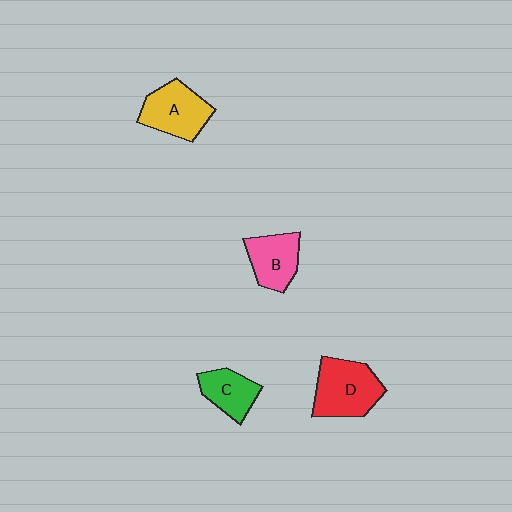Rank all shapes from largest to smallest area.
From largest to smallest: D (red), A (yellow), B (pink), C (green).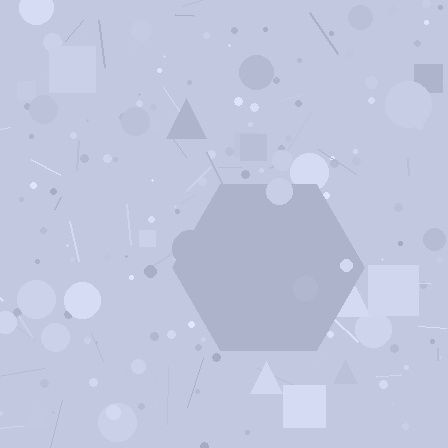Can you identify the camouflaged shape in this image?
The camouflaged shape is a hexagon.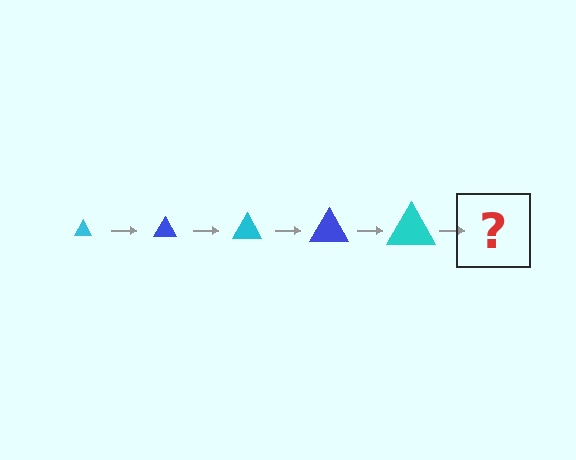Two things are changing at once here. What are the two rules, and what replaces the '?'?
The two rules are that the triangle grows larger each step and the color cycles through cyan and blue. The '?' should be a blue triangle, larger than the previous one.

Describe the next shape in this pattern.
It should be a blue triangle, larger than the previous one.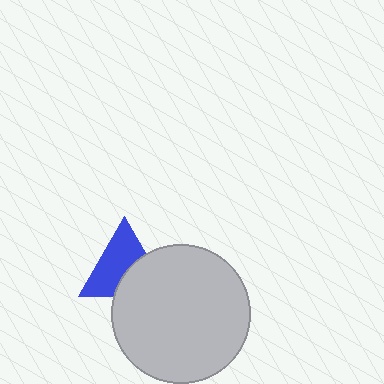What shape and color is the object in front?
The object in front is a light gray circle.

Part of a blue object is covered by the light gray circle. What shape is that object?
It is a triangle.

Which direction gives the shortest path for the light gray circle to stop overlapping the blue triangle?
Moving toward the lower-right gives the shortest separation.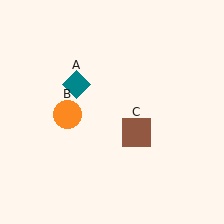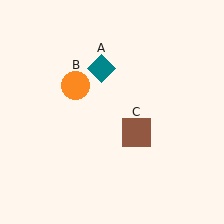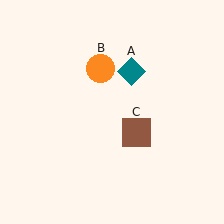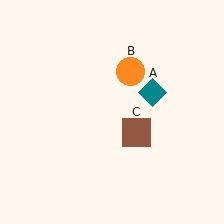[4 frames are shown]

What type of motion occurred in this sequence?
The teal diamond (object A), orange circle (object B) rotated clockwise around the center of the scene.